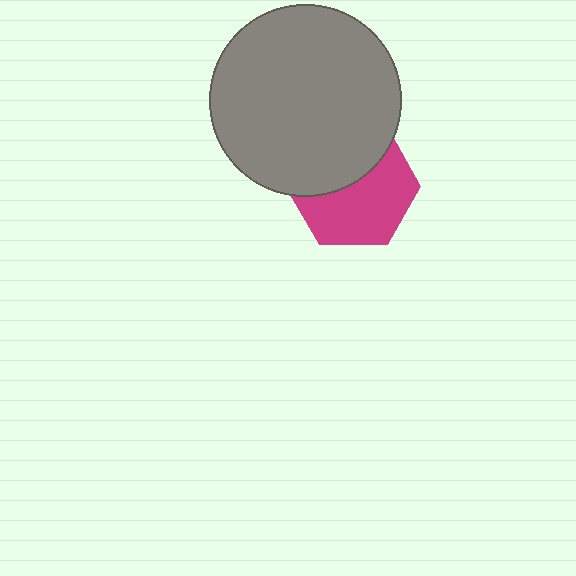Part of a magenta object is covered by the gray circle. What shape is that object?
It is a hexagon.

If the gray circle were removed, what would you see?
You would see the complete magenta hexagon.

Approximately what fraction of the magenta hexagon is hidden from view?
Roughly 42% of the magenta hexagon is hidden behind the gray circle.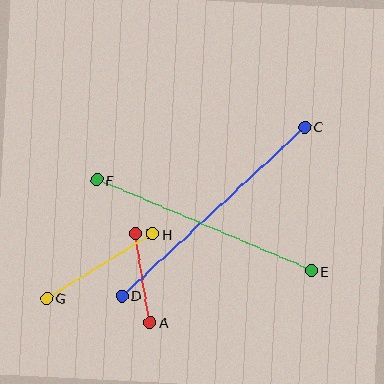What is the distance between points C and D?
The distance is approximately 249 pixels.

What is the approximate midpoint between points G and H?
The midpoint is at approximately (100, 266) pixels.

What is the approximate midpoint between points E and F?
The midpoint is at approximately (204, 225) pixels.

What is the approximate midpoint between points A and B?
The midpoint is at approximately (143, 278) pixels.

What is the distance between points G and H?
The distance is approximately 124 pixels.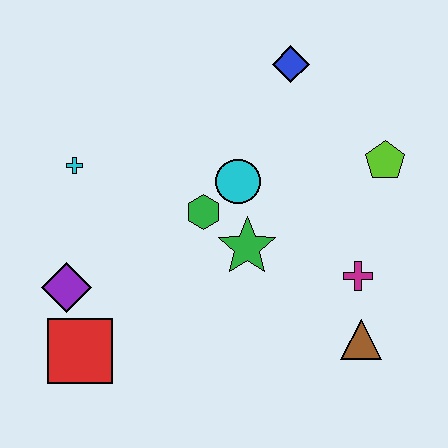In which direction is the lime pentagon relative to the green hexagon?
The lime pentagon is to the right of the green hexagon.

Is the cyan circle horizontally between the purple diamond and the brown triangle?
Yes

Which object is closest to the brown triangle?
The magenta cross is closest to the brown triangle.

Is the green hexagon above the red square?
Yes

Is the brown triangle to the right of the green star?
Yes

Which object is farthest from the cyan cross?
The brown triangle is farthest from the cyan cross.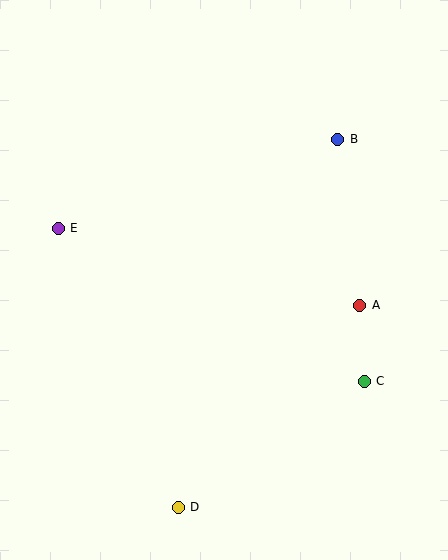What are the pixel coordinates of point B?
Point B is at (338, 139).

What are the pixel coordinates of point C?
Point C is at (364, 381).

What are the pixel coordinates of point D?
Point D is at (178, 507).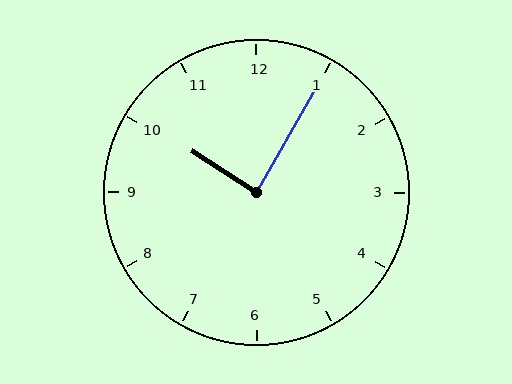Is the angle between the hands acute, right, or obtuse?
It is right.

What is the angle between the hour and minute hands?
Approximately 88 degrees.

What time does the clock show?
10:05.